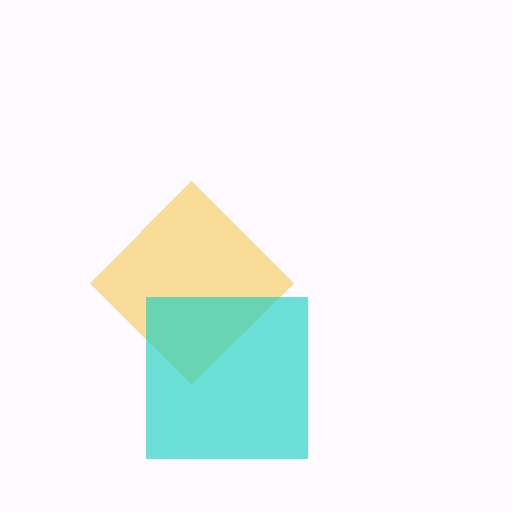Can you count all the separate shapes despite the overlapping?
Yes, there are 2 separate shapes.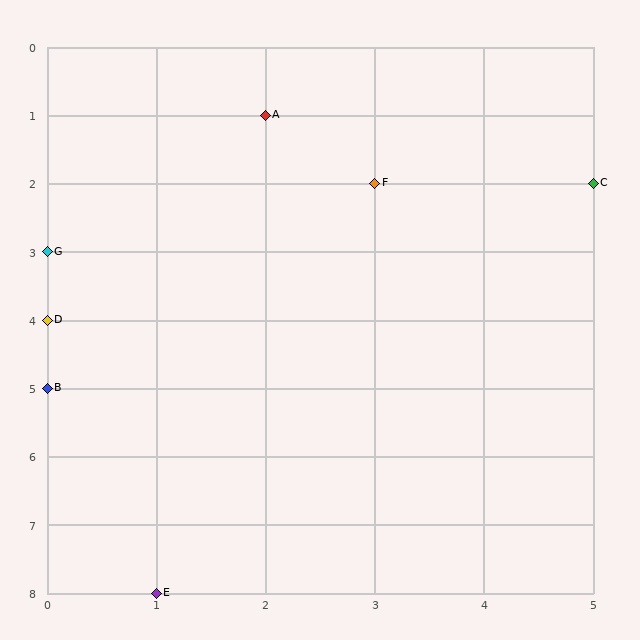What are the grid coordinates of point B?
Point B is at grid coordinates (0, 5).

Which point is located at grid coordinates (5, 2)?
Point C is at (5, 2).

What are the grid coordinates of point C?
Point C is at grid coordinates (5, 2).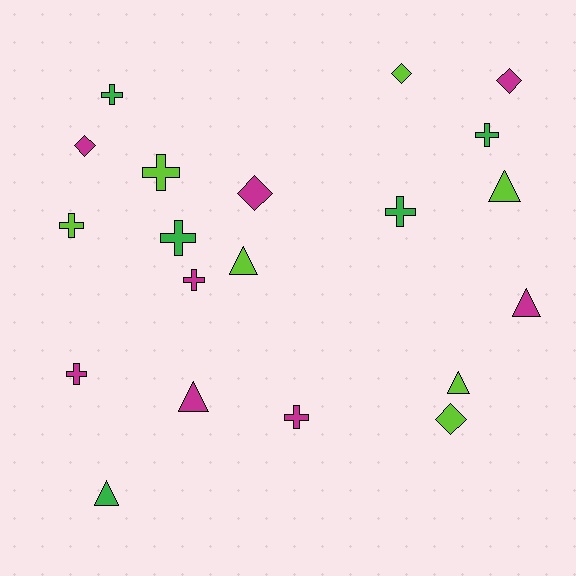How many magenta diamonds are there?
There are 3 magenta diamonds.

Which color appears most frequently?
Magenta, with 8 objects.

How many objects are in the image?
There are 20 objects.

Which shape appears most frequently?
Cross, with 9 objects.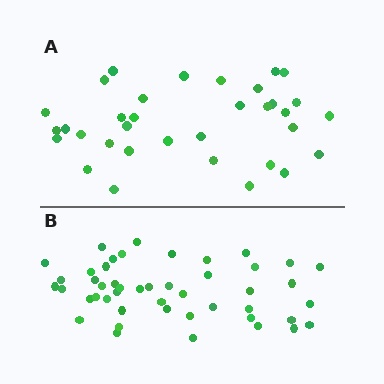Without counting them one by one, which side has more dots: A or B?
Region B (the bottom region) has more dots.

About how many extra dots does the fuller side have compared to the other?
Region B has approximately 15 more dots than region A.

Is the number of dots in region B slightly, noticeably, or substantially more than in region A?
Region B has noticeably more, but not dramatically so. The ratio is roughly 1.4 to 1.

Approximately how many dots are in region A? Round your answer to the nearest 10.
About 30 dots. (The exact count is 34, which rounds to 30.)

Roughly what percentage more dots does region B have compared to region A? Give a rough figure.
About 40% more.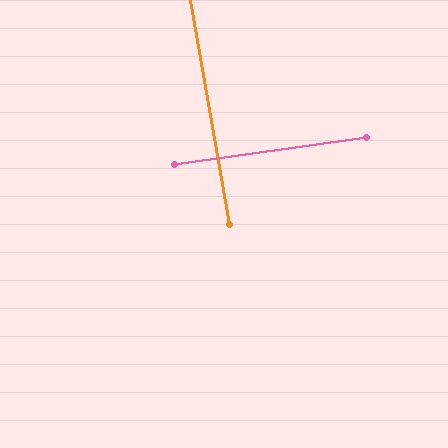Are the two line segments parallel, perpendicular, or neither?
Perpendicular — they meet at approximately 88°.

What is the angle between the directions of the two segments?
Approximately 88 degrees.